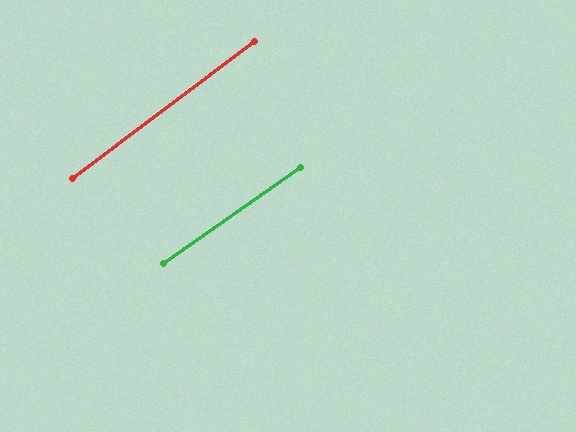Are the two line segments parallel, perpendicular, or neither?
Parallel — their directions differ by only 1.8°.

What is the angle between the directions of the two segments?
Approximately 2 degrees.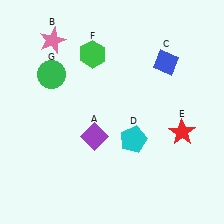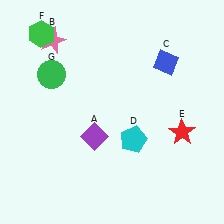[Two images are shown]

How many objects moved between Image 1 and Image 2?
1 object moved between the two images.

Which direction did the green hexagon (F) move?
The green hexagon (F) moved left.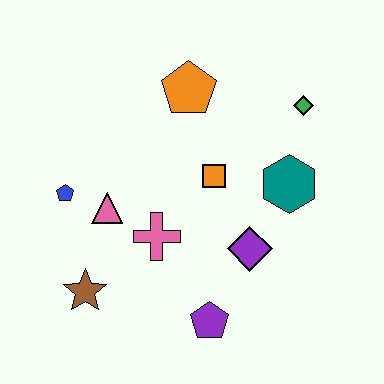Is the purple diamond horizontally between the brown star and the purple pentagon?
No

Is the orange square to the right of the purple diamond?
No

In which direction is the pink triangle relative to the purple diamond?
The pink triangle is to the left of the purple diamond.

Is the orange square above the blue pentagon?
Yes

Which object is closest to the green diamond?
The teal hexagon is closest to the green diamond.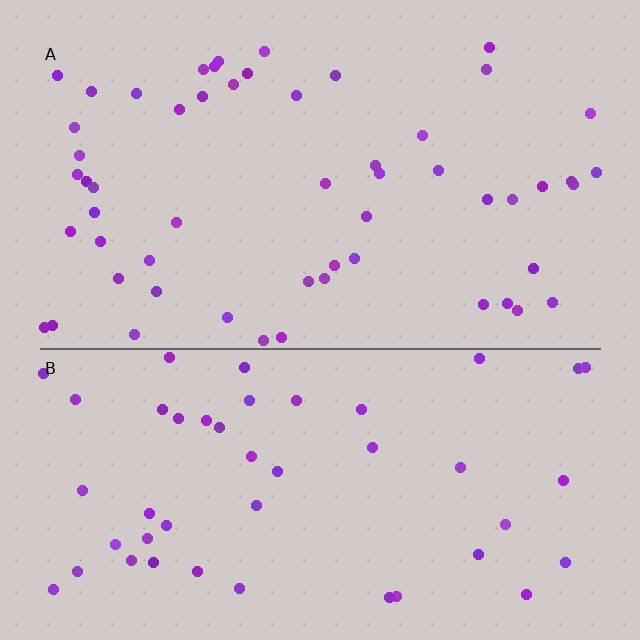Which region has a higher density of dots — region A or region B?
A (the top).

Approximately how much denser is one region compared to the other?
Approximately 1.2× — region A over region B.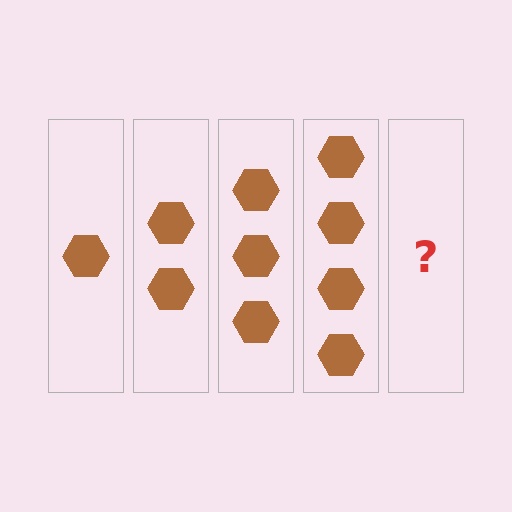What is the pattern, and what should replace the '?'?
The pattern is that each step adds one more hexagon. The '?' should be 5 hexagons.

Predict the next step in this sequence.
The next step is 5 hexagons.